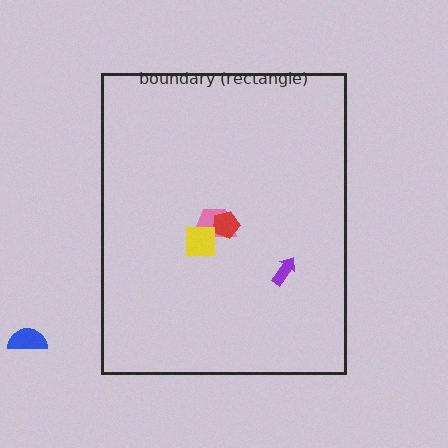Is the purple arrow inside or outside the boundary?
Inside.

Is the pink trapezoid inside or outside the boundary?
Inside.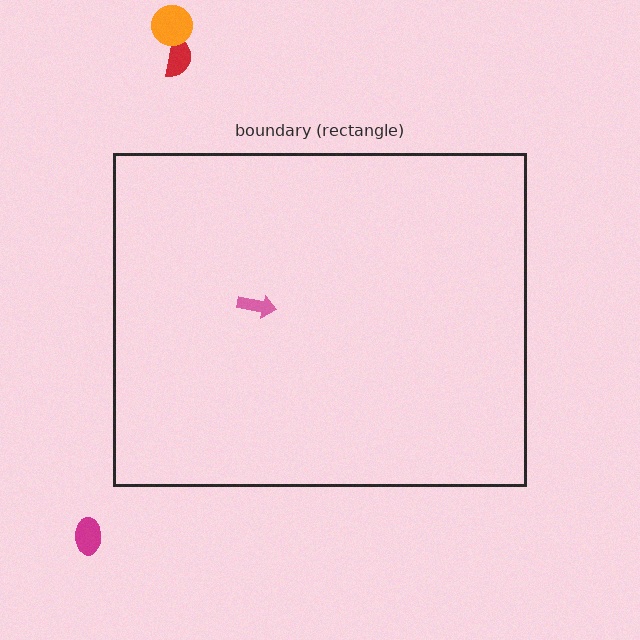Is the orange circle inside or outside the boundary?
Outside.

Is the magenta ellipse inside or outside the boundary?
Outside.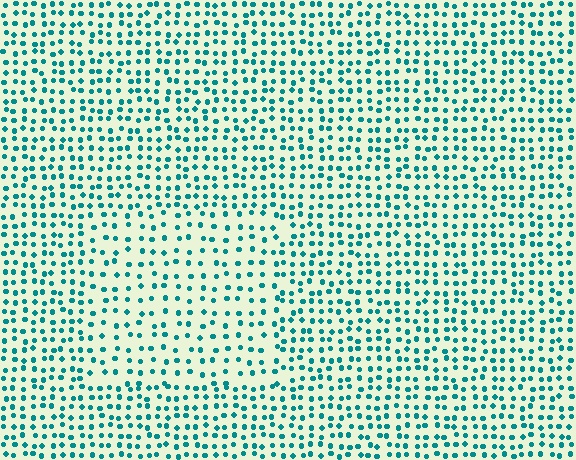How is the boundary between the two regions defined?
The boundary is defined by a change in element density (approximately 1.6x ratio). All elements are the same color, size, and shape.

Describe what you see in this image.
The image contains small teal elements arranged at two different densities. A rectangle-shaped region is visible where the elements are less densely packed than the surrounding area.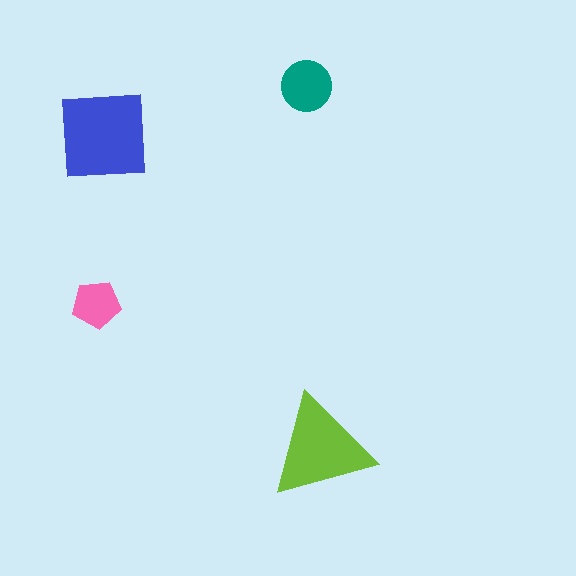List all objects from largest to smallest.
The blue square, the lime triangle, the teal circle, the pink pentagon.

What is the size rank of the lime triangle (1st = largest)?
2nd.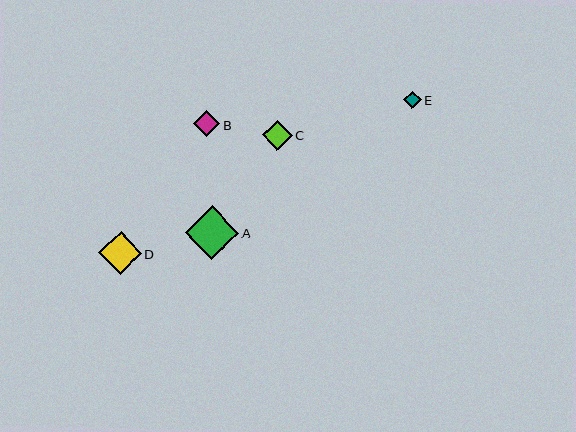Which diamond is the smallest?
Diamond E is the smallest with a size of approximately 17 pixels.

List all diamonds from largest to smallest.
From largest to smallest: A, D, C, B, E.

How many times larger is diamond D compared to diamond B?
Diamond D is approximately 1.6 times the size of diamond B.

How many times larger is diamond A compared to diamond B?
Diamond A is approximately 2.1 times the size of diamond B.